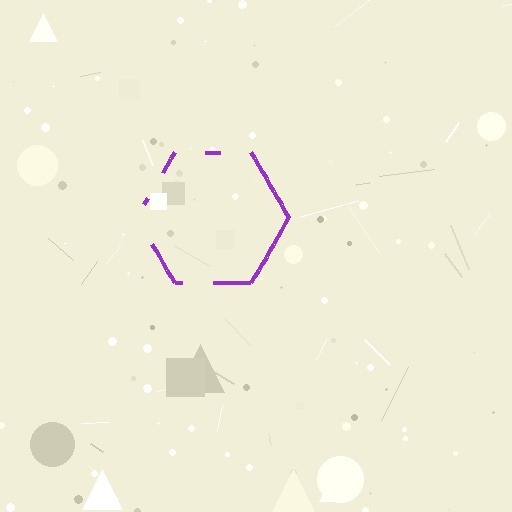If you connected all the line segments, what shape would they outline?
They would outline a hexagon.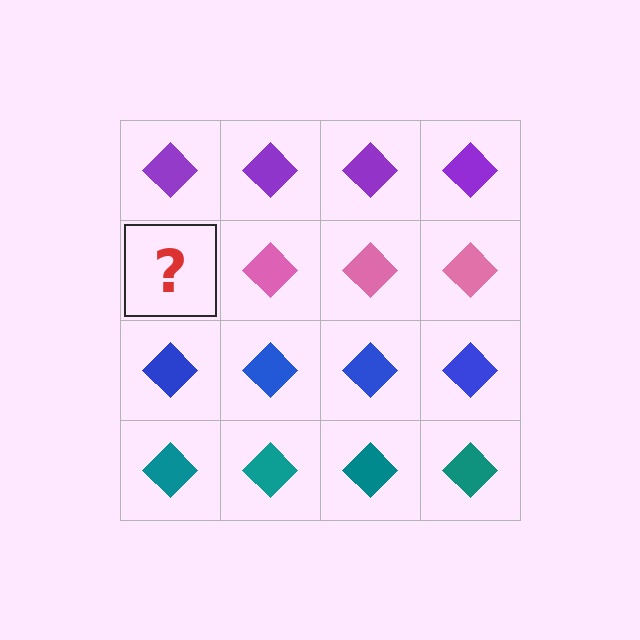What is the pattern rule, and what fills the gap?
The rule is that each row has a consistent color. The gap should be filled with a pink diamond.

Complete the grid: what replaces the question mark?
The question mark should be replaced with a pink diamond.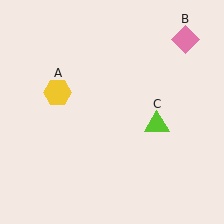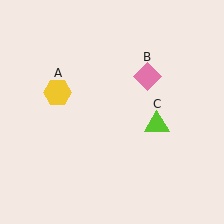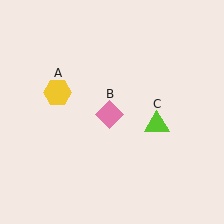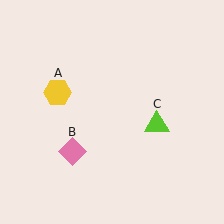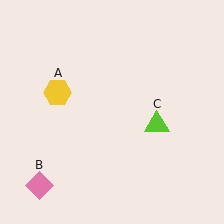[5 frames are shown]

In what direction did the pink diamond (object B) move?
The pink diamond (object B) moved down and to the left.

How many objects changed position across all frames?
1 object changed position: pink diamond (object B).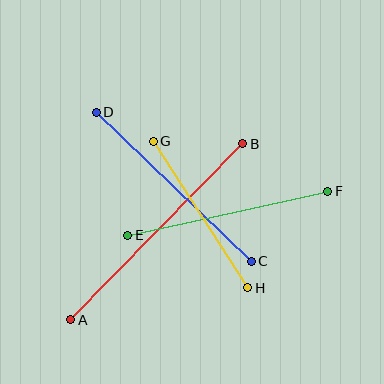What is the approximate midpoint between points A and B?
The midpoint is at approximately (157, 232) pixels.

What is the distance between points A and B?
The distance is approximately 246 pixels.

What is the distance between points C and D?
The distance is approximately 215 pixels.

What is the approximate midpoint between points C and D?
The midpoint is at approximately (174, 187) pixels.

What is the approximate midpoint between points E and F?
The midpoint is at approximately (228, 213) pixels.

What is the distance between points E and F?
The distance is approximately 205 pixels.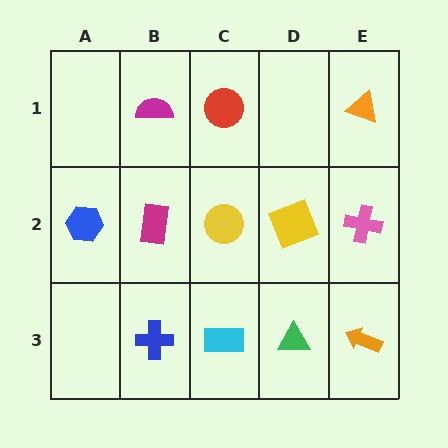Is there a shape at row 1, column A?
No, that cell is empty.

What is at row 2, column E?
A pink cross.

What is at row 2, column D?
A yellow square.